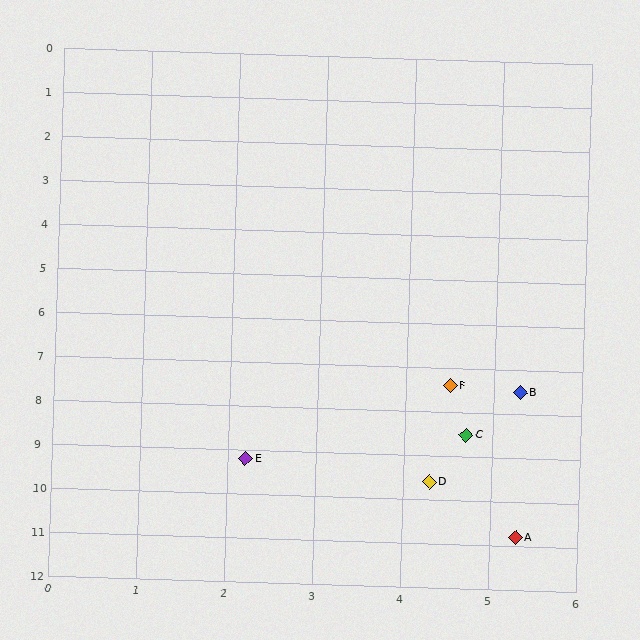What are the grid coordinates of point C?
Point C is at approximately (4.7, 8.5).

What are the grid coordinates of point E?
Point E is at approximately (2.2, 9.2).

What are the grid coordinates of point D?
Point D is at approximately (4.3, 9.6).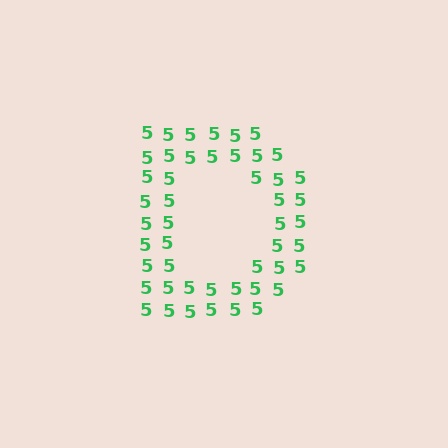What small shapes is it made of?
It is made of small digit 5's.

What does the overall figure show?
The overall figure shows the letter D.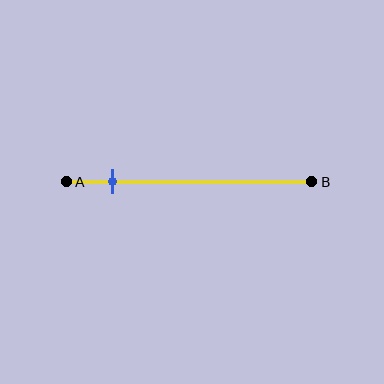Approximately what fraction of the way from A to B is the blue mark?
The blue mark is approximately 20% of the way from A to B.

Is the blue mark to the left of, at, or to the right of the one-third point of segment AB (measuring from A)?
The blue mark is to the left of the one-third point of segment AB.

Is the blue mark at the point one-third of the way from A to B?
No, the mark is at about 20% from A, not at the 33% one-third point.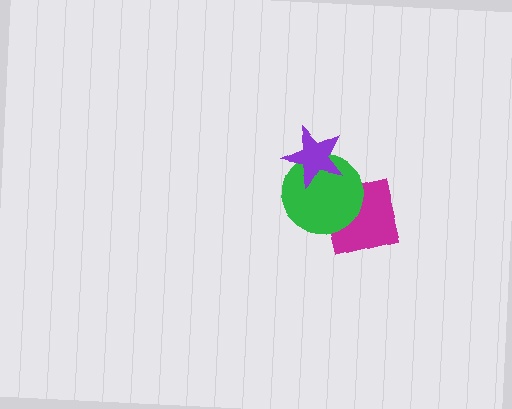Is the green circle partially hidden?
Yes, it is partially covered by another shape.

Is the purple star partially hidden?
No, no other shape covers it.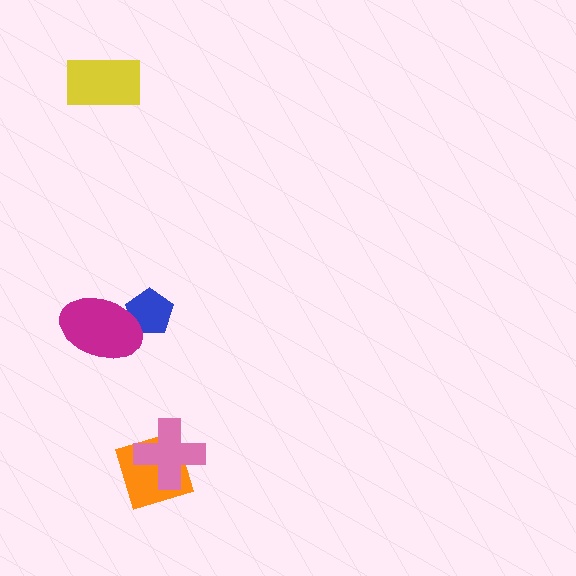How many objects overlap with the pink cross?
1 object overlaps with the pink cross.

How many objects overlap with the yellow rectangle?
0 objects overlap with the yellow rectangle.